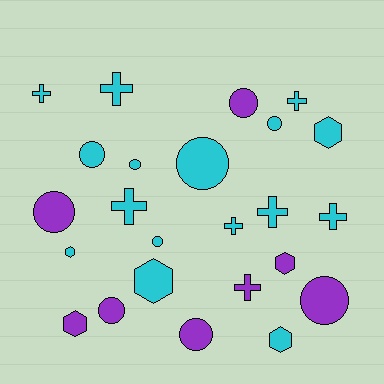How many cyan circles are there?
There are 5 cyan circles.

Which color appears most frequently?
Cyan, with 16 objects.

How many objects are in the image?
There are 24 objects.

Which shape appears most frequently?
Circle, with 10 objects.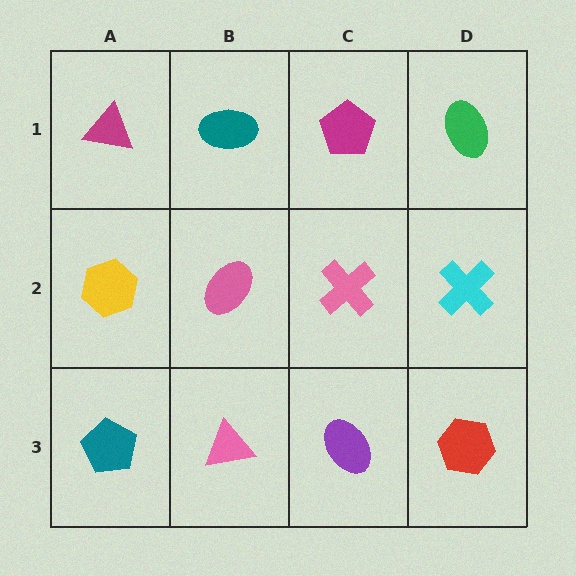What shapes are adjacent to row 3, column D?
A cyan cross (row 2, column D), a purple ellipse (row 3, column C).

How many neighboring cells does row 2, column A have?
3.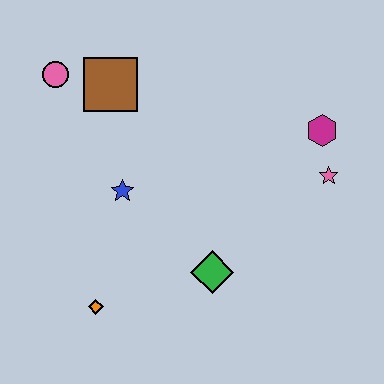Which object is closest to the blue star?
The brown square is closest to the blue star.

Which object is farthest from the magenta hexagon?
The orange diamond is farthest from the magenta hexagon.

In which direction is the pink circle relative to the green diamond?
The pink circle is above the green diamond.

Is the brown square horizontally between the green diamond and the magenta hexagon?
No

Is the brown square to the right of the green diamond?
No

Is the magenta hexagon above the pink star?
Yes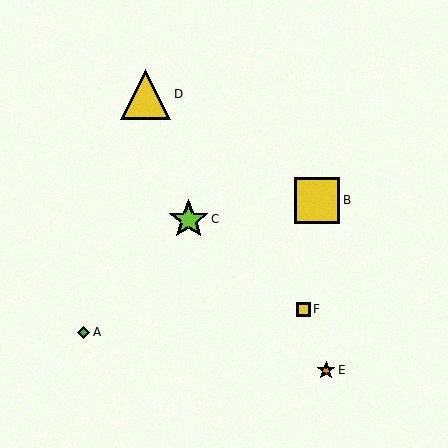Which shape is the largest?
The yellow triangle (labeled D) is the largest.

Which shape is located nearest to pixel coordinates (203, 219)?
The lime star (labeled C) at (189, 220) is nearest to that location.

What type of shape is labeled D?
Shape D is a yellow triangle.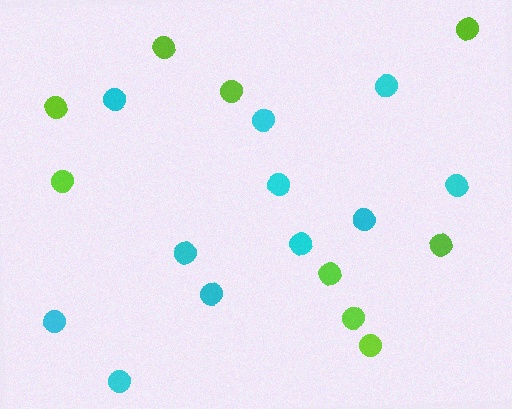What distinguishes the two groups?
There are 2 groups: one group of cyan circles (11) and one group of lime circles (9).